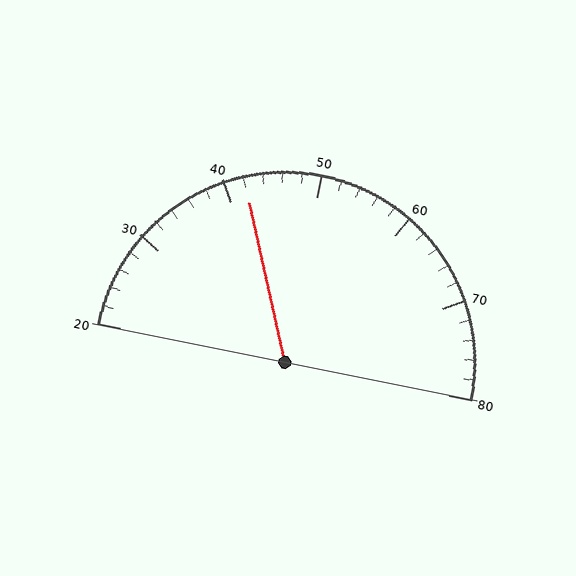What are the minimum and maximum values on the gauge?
The gauge ranges from 20 to 80.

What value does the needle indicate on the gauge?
The needle indicates approximately 42.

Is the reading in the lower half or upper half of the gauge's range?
The reading is in the lower half of the range (20 to 80).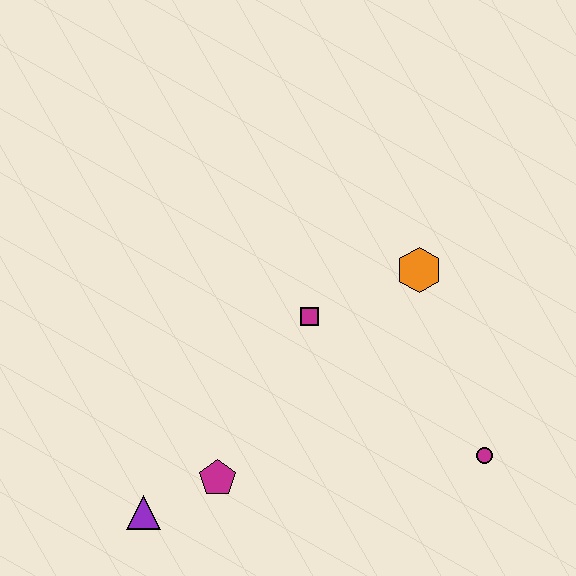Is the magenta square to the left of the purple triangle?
No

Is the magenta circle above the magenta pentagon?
Yes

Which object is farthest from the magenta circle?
The purple triangle is farthest from the magenta circle.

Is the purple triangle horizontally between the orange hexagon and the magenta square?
No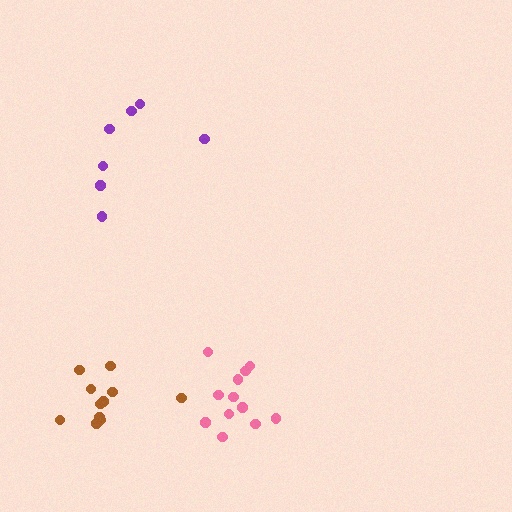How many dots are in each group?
Group 1: 12 dots, Group 2: 7 dots, Group 3: 11 dots (30 total).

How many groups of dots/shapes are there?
There are 3 groups.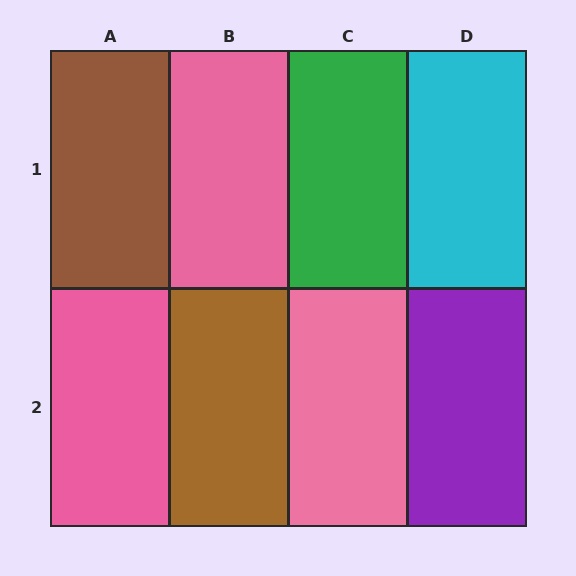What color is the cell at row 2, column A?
Pink.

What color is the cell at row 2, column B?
Brown.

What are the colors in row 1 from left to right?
Brown, pink, green, cyan.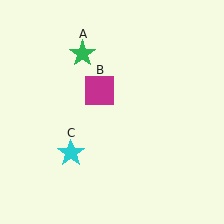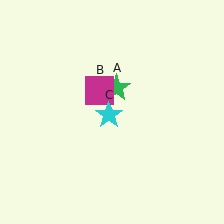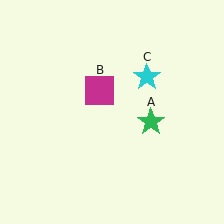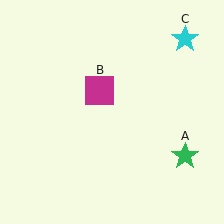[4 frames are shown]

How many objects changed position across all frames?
2 objects changed position: green star (object A), cyan star (object C).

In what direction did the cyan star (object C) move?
The cyan star (object C) moved up and to the right.